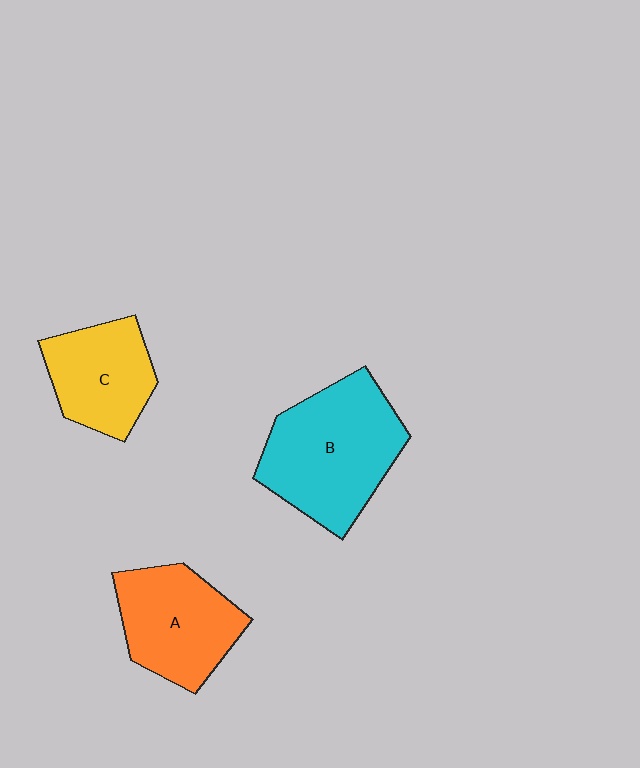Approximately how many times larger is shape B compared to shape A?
Approximately 1.3 times.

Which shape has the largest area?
Shape B (cyan).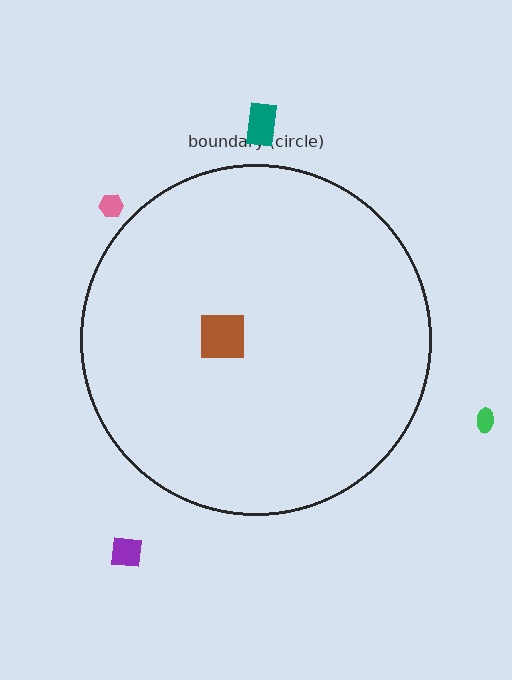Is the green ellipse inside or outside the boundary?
Outside.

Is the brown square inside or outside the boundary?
Inside.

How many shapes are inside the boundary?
1 inside, 4 outside.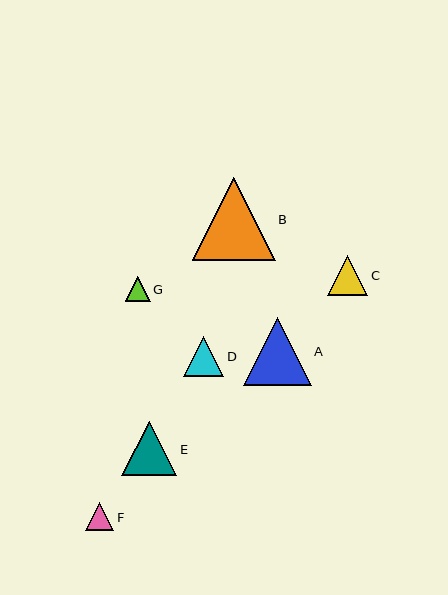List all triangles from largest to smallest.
From largest to smallest: B, A, E, C, D, F, G.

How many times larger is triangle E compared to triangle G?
Triangle E is approximately 2.2 times the size of triangle G.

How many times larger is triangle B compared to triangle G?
Triangle B is approximately 3.3 times the size of triangle G.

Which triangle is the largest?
Triangle B is the largest with a size of approximately 83 pixels.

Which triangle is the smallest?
Triangle G is the smallest with a size of approximately 25 pixels.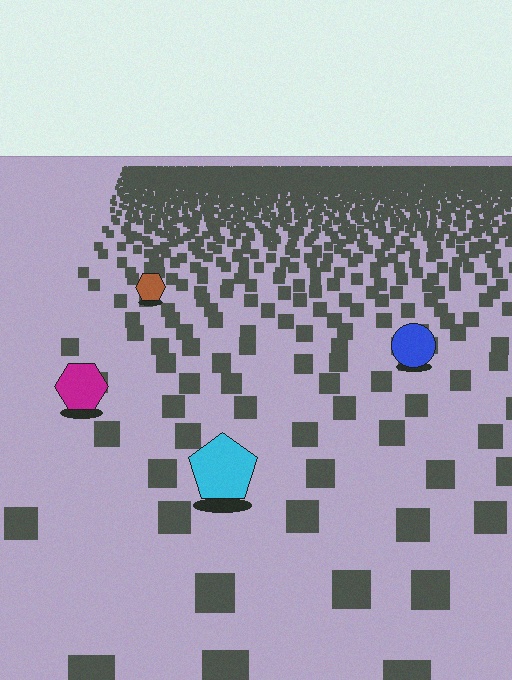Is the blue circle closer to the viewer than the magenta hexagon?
No. The magenta hexagon is closer — you can tell from the texture gradient: the ground texture is coarser near it.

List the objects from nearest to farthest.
From nearest to farthest: the cyan pentagon, the magenta hexagon, the blue circle, the brown hexagon.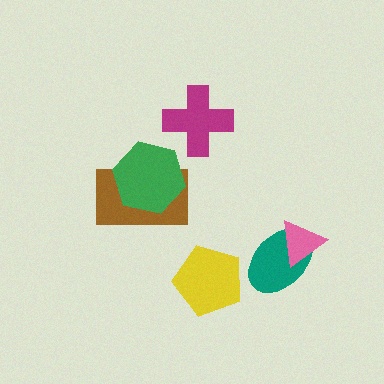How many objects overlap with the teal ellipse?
1 object overlaps with the teal ellipse.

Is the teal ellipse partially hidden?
Yes, it is partially covered by another shape.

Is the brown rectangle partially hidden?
Yes, it is partially covered by another shape.